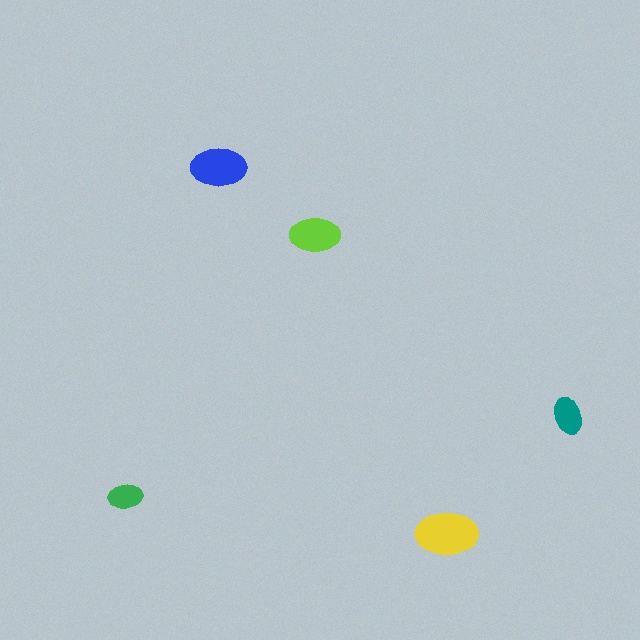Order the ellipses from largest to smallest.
the yellow one, the blue one, the lime one, the teal one, the green one.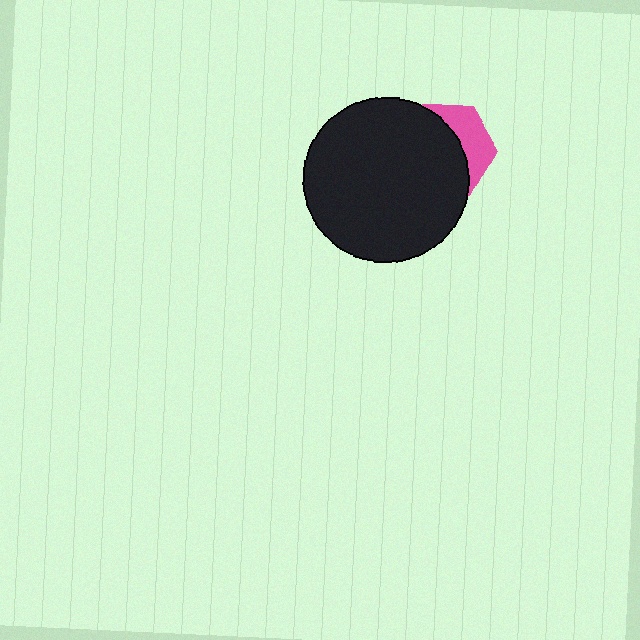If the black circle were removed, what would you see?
You would see the complete pink hexagon.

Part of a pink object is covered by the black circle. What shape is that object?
It is a hexagon.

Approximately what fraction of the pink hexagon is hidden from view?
Roughly 66% of the pink hexagon is hidden behind the black circle.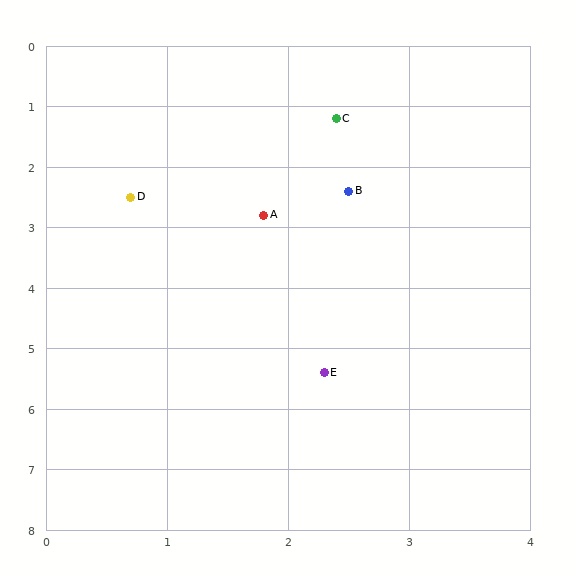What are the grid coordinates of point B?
Point B is at approximately (2.5, 2.4).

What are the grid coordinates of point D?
Point D is at approximately (0.7, 2.5).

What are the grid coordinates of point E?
Point E is at approximately (2.3, 5.4).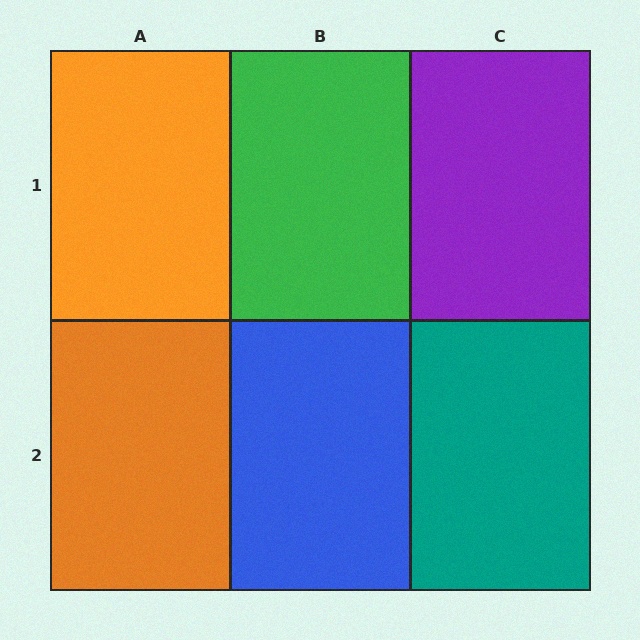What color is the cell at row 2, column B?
Blue.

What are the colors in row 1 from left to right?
Orange, green, purple.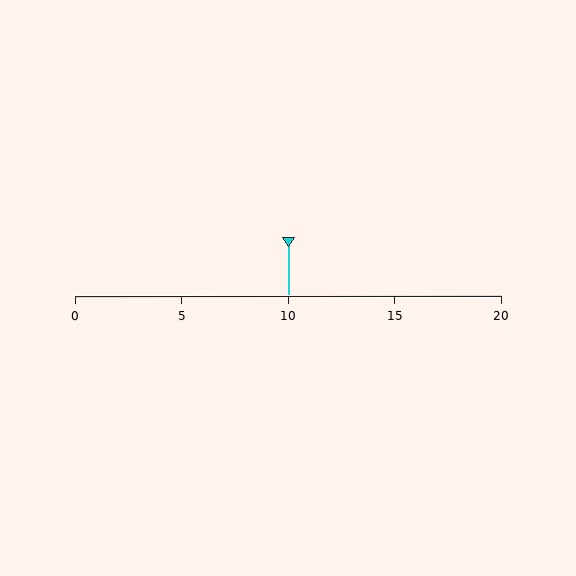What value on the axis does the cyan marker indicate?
The marker indicates approximately 10.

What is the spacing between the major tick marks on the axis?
The major ticks are spaced 5 apart.